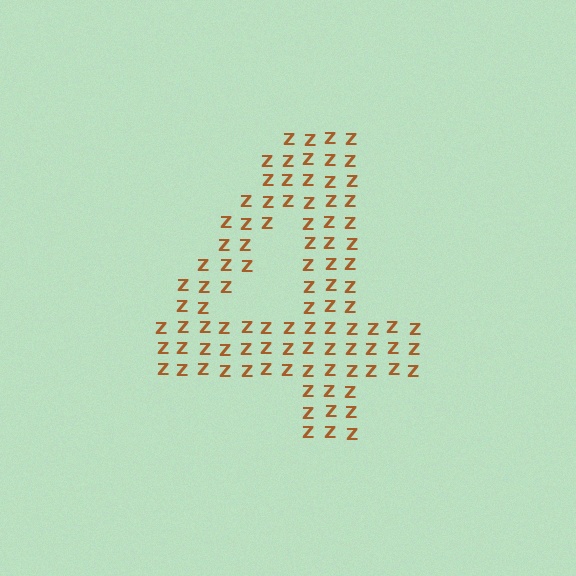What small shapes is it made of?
It is made of small letter Z's.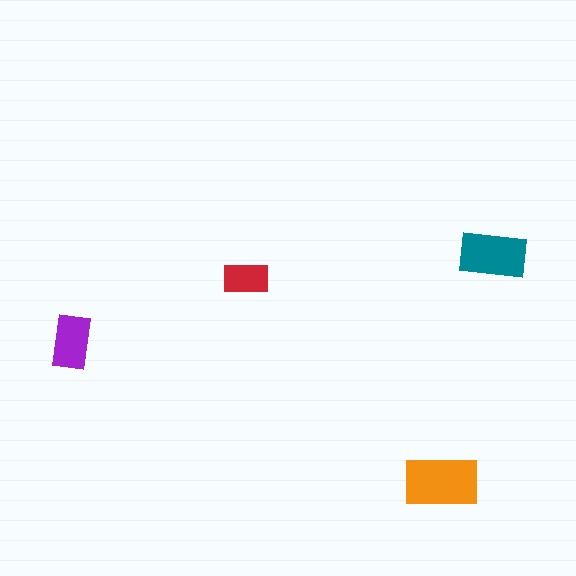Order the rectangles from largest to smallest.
the orange one, the teal one, the purple one, the red one.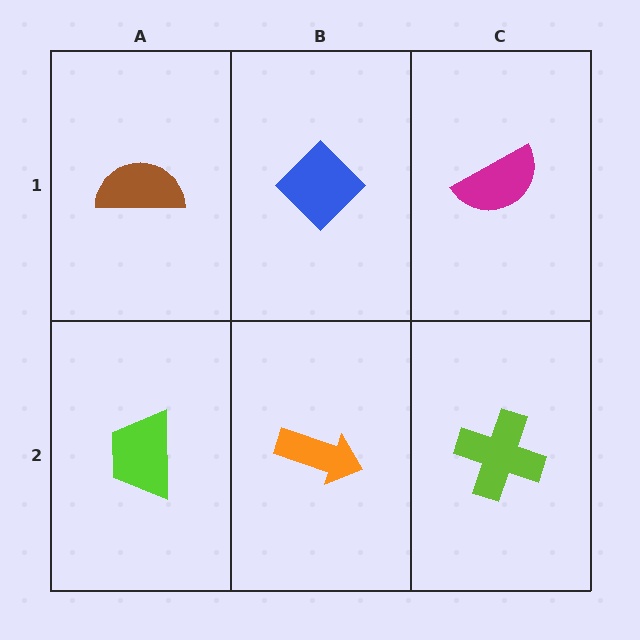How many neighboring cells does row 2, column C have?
2.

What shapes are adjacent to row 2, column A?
A brown semicircle (row 1, column A), an orange arrow (row 2, column B).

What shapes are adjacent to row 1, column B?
An orange arrow (row 2, column B), a brown semicircle (row 1, column A), a magenta semicircle (row 1, column C).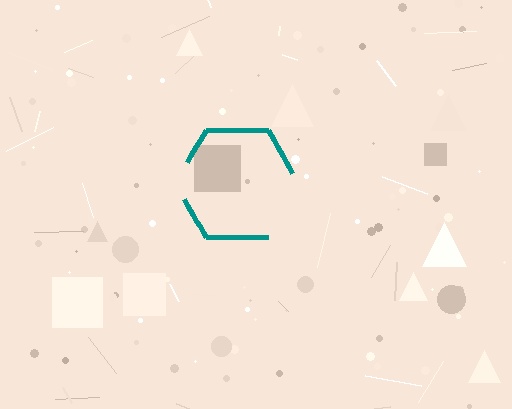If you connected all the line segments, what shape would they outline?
They would outline a hexagon.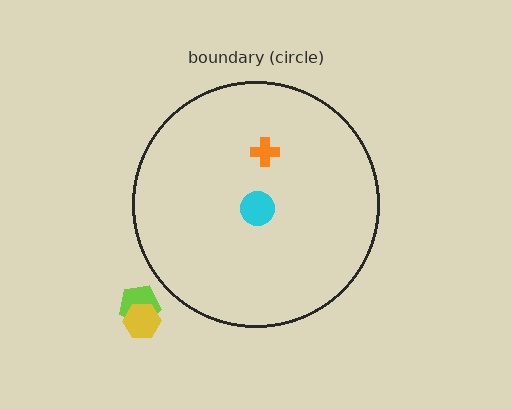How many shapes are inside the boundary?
2 inside, 2 outside.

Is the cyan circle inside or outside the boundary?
Inside.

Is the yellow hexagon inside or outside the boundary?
Outside.